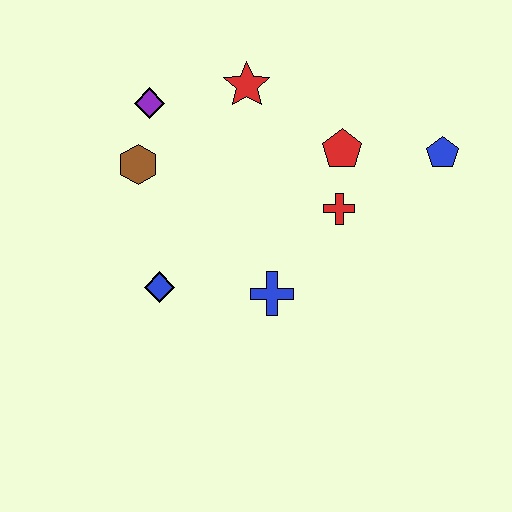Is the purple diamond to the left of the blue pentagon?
Yes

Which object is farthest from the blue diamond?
The blue pentagon is farthest from the blue diamond.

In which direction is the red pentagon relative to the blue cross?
The red pentagon is above the blue cross.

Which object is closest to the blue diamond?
The blue cross is closest to the blue diamond.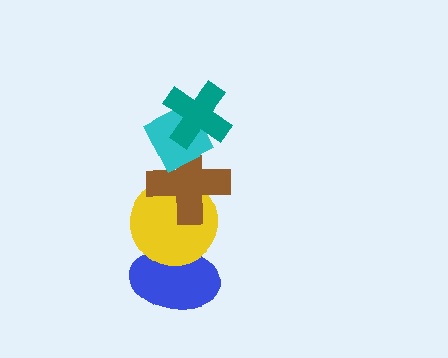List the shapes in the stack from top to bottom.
From top to bottom: the teal cross, the cyan diamond, the brown cross, the yellow circle, the blue ellipse.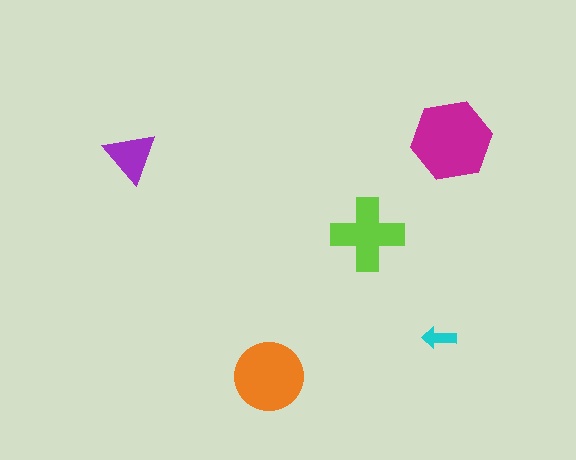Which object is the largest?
The magenta hexagon.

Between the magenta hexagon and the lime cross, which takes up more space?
The magenta hexagon.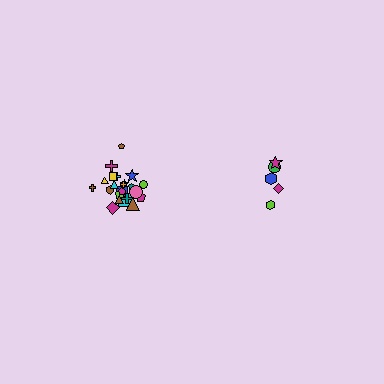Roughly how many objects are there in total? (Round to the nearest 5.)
Roughly 30 objects in total.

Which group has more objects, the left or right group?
The left group.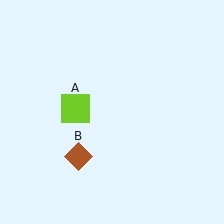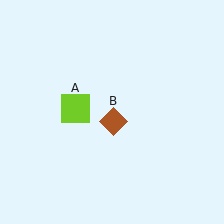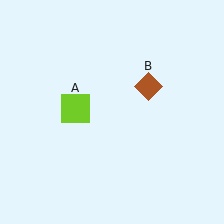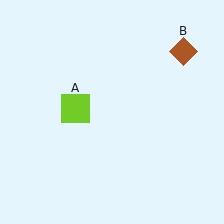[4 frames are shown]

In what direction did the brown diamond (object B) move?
The brown diamond (object B) moved up and to the right.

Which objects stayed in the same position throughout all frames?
Lime square (object A) remained stationary.